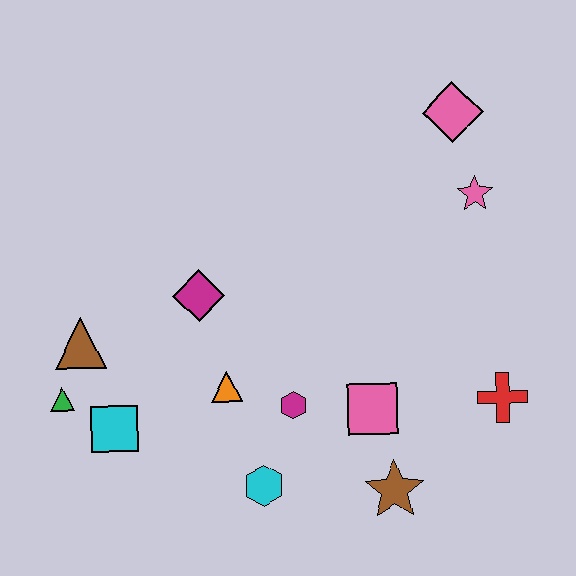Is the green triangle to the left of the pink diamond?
Yes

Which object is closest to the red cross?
The pink square is closest to the red cross.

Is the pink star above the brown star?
Yes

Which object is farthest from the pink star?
The green triangle is farthest from the pink star.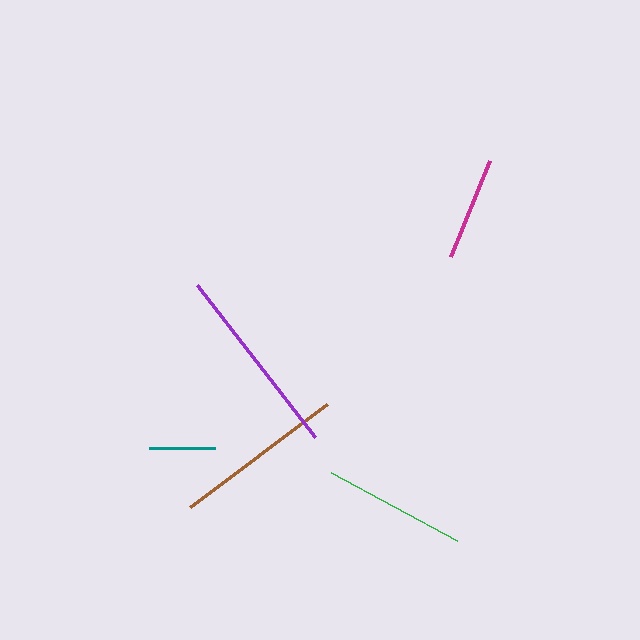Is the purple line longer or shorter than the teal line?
The purple line is longer than the teal line.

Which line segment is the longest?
The purple line is the longest at approximately 193 pixels.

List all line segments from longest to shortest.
From longest to shortest: purple, brown, green, magenta, teal.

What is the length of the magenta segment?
The magenta segment is approximately 103 pixels long.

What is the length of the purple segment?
The purple segment is approximately 193 pixels long.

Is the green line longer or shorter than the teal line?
The green line is longer than the teal line.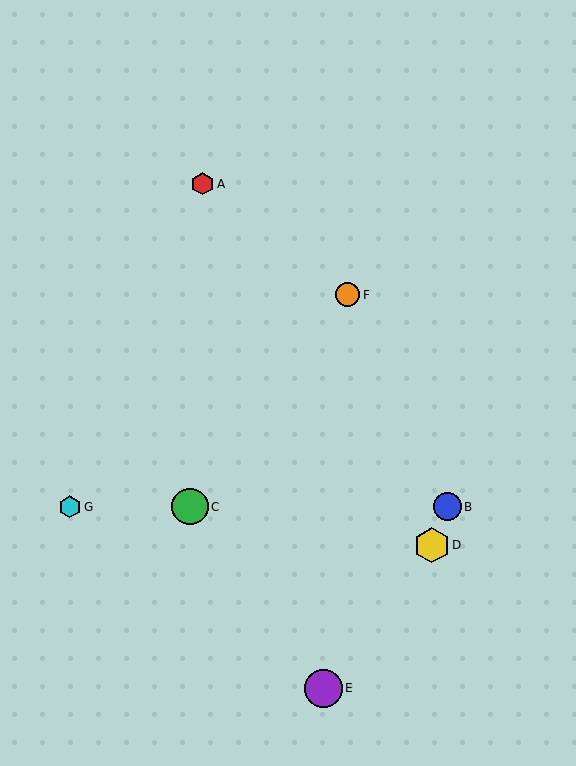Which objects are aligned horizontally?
Objects B, C, G are aligned horizontally.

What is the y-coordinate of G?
Object G is at y≈507.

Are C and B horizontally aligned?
Yes, both are at y≈507.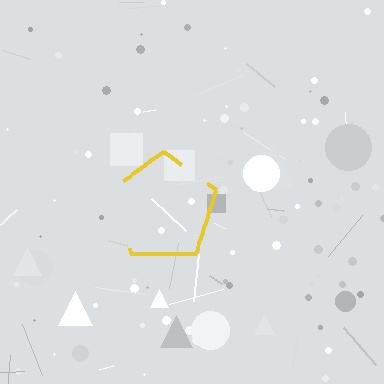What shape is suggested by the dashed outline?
The dashed outline suggests a pentagon.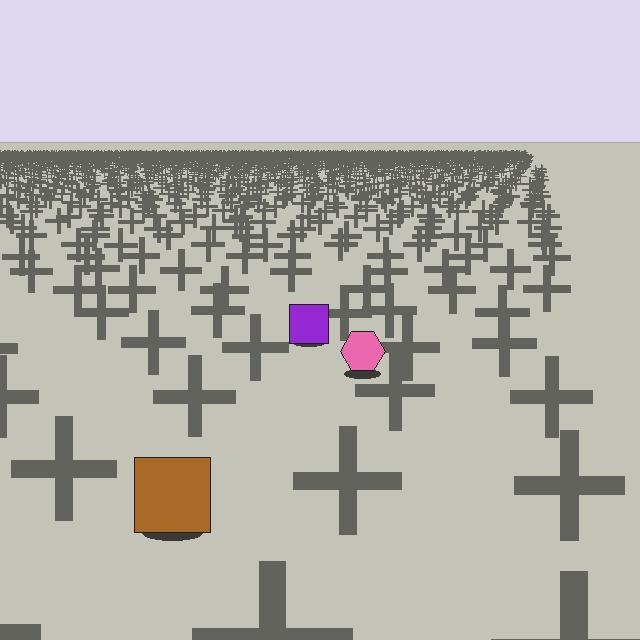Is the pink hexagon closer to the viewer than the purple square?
Yes. The pink hexagon is closer — you can tell from the texture gradient: the ground texture is coarser near it.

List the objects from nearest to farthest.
From nearest to farthest: the brown square, the pink hexagon, the purple square.